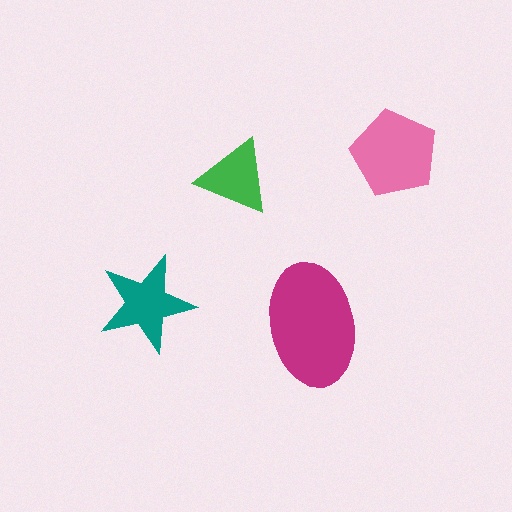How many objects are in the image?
There are 4 objects in the image.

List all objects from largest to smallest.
The magenta ellipse, the pink pentagon, the teal star, the green triangle.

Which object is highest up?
The pink pentagon is topmost.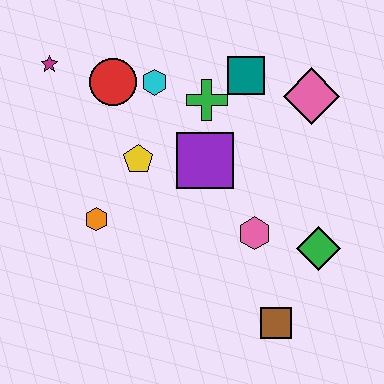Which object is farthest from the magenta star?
The brown square is farthest from the magenta star.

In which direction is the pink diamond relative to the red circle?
The pink diamond is to the right of the red circle.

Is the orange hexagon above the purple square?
No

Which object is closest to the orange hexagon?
The yellow pentagon is closest to the orange hexagon.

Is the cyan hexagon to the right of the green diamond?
No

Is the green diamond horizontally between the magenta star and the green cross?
No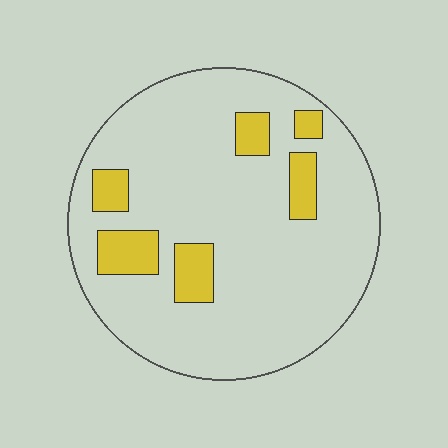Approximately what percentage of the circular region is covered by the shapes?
Approximately 15%.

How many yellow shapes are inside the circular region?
6.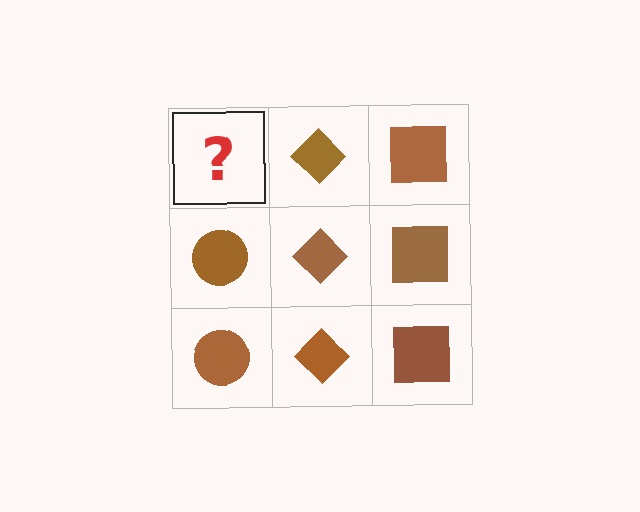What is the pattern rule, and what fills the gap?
The rule is that each column has a consistent shape. The gap should be filled with a brown circle.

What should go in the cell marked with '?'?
The missing cell should contain a brown circle.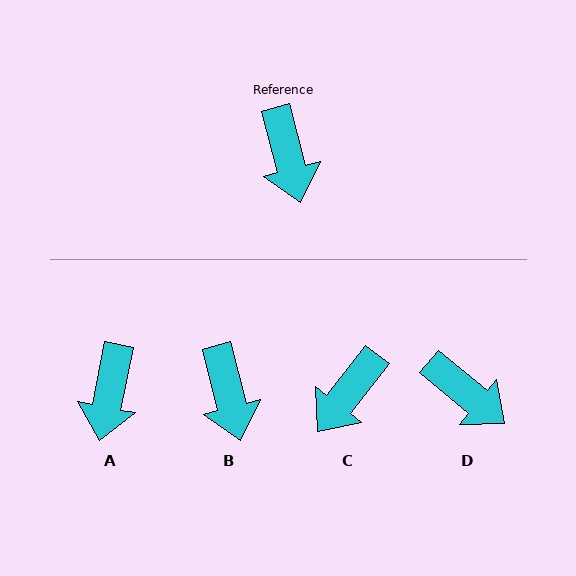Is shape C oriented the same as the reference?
No, it is off by about 52 degrees.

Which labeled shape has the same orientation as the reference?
B.